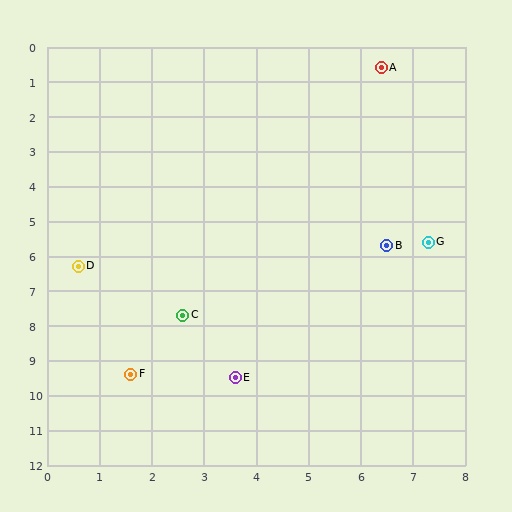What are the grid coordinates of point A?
Point A is at approximately (6.4, 0.6).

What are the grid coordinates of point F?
Point F is at approximately (1.6, 9.4).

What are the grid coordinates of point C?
Point C is at approximately (2.6, 7.7).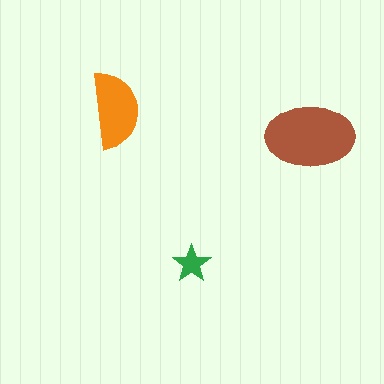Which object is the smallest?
The green star.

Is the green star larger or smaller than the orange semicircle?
Smaller.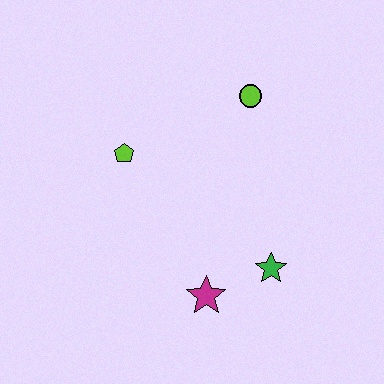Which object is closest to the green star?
The magenta star is closest to the green star.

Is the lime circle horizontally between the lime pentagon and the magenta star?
No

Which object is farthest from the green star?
The lime pentagon is farthest from the green star.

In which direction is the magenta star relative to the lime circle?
The magenta star is below the lime circle.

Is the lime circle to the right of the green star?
No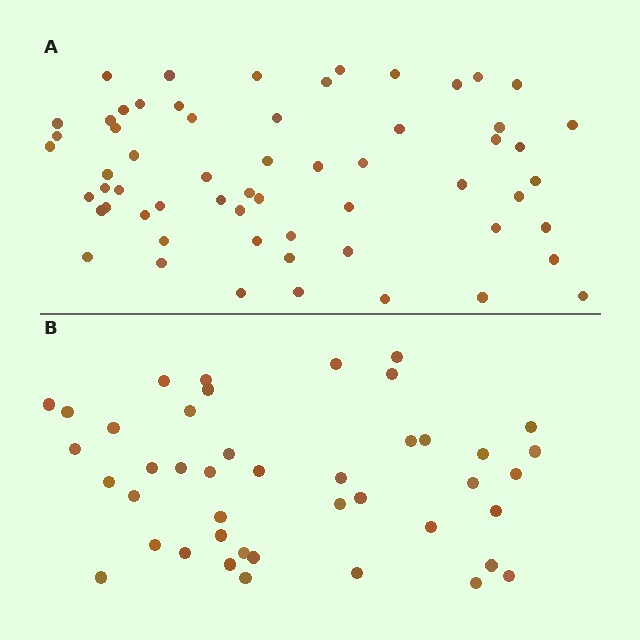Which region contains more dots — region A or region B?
Region A (the top region) has more dots.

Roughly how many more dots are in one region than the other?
Region A has approximately 15 more dots than region B.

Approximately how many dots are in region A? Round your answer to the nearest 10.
About 60 dots.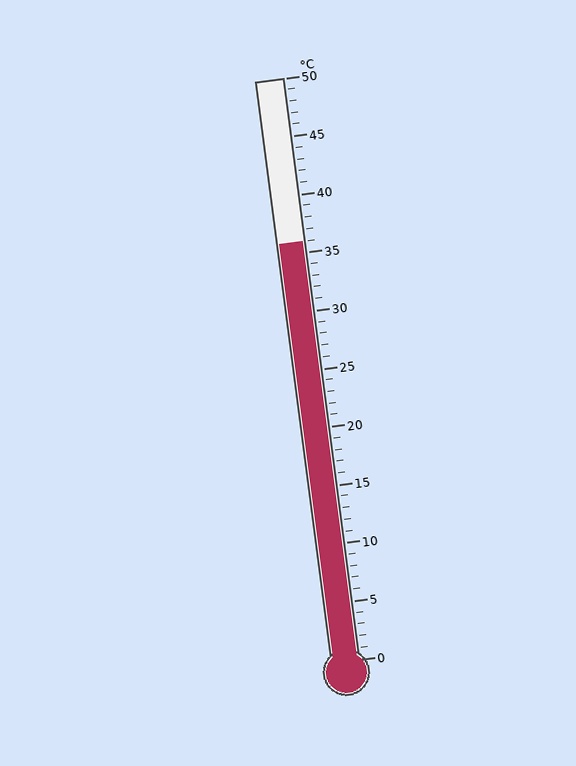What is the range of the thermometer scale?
The thermometer scale ranges from 0°C to 50°C.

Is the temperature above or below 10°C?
The temperature is above 10°C.